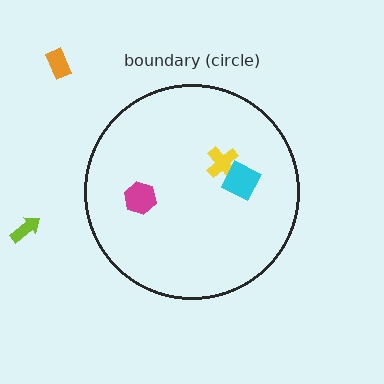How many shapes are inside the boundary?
3 inside, 2 outside.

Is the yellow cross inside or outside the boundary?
Inside.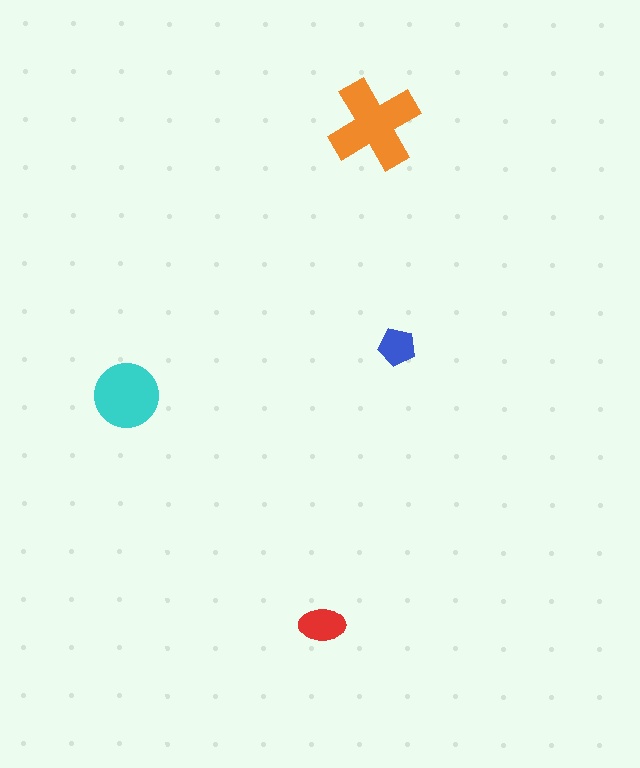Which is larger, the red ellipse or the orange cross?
The orange cross.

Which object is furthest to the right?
The blue pentagon is rightmost.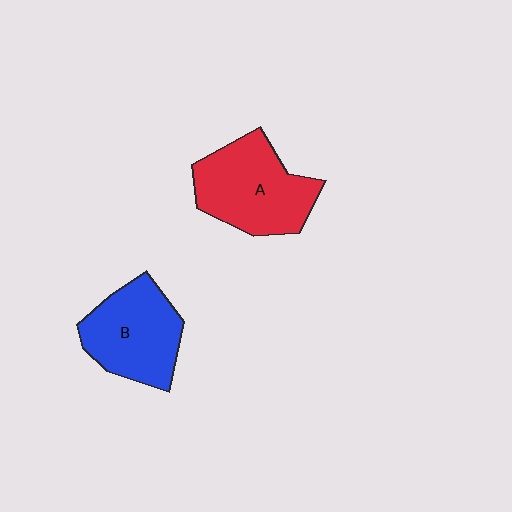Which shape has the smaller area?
Shape B (blue).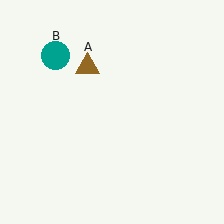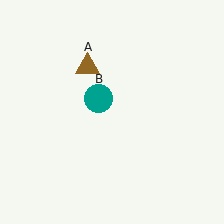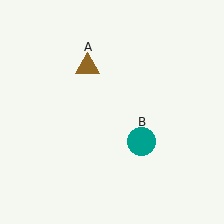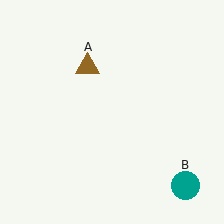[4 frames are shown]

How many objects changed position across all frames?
1 object changed position: teal circle (object B).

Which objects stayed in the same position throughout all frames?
Brown triangle (object A) remained stationary.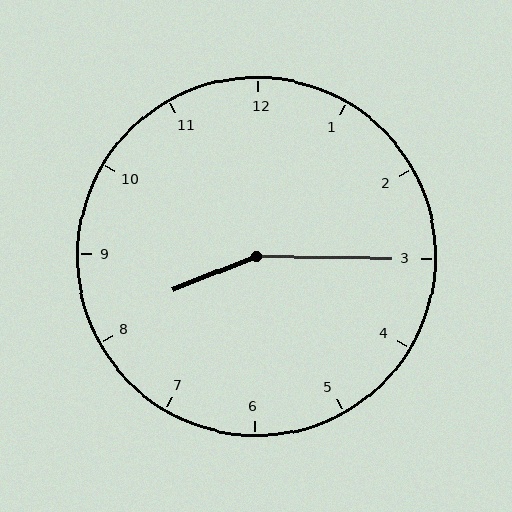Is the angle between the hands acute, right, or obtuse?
It is obtuse.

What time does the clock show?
8:15.